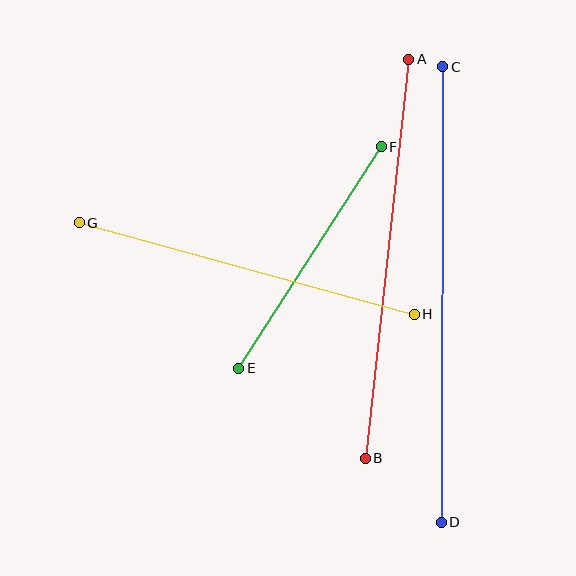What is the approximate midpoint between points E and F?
The midpoint is at approximately (310, 257) pixels.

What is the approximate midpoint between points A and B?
The midpoint is at approximately (387, 259) pixels.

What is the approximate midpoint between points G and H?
The midpoint is at approximately (247, 269) pixels.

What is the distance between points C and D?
The distance is approximately 455 pixels.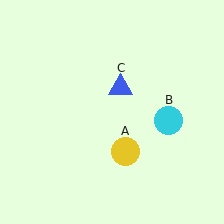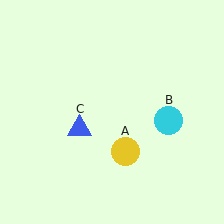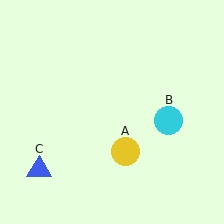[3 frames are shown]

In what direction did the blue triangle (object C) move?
The blue triangle (object C) moved down and to the left.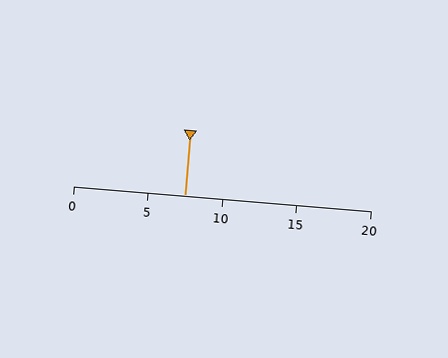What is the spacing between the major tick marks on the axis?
The major ticks are spaced 5 apart.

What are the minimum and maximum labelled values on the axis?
The axis runs from 0 to 20.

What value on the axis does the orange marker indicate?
The marker indicates approximately 7.5.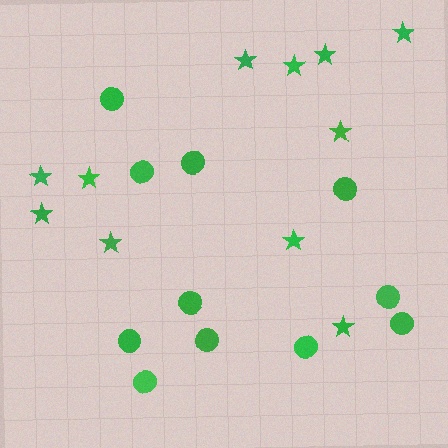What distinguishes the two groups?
There are 2 groups: one group of circles (11) and one group of stars (11).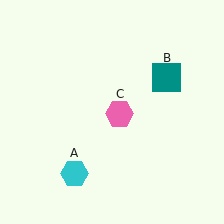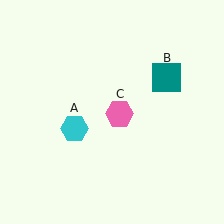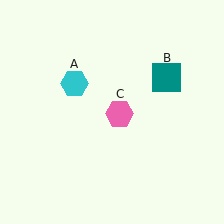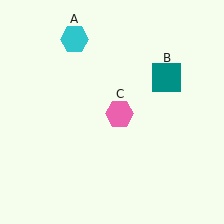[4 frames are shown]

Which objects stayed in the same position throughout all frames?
Teal square (object B) and pink hexagon (object C) remained stationary.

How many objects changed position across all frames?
1 object changed position: cyan hexagon (object A).